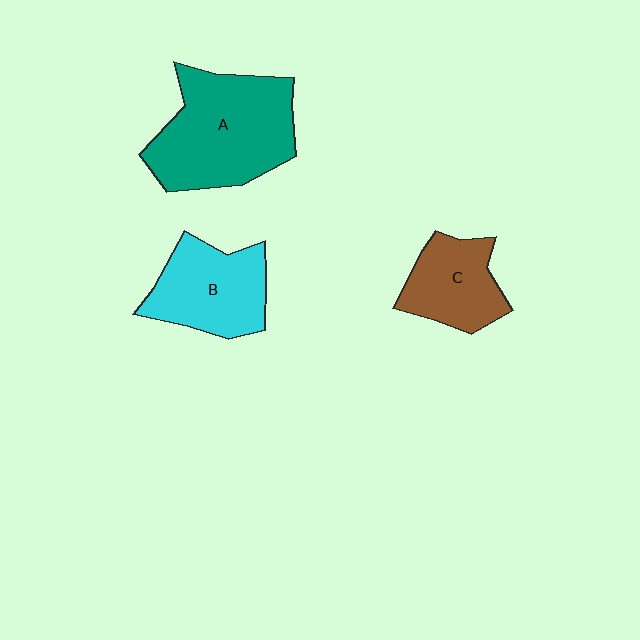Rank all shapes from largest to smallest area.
From largest to smallest: A (teal), B (cyan), C (brown).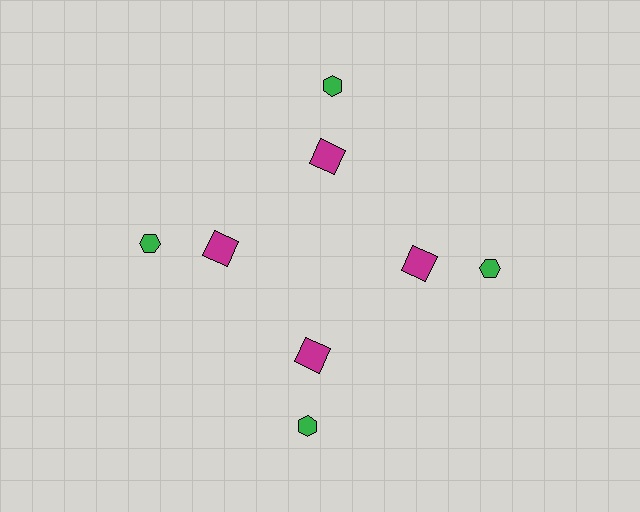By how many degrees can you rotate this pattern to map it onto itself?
The pattern maps onto itself every 90 degrees of rotation.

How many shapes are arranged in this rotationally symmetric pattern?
There are 8 shapes, arranged in 4 groups of 2.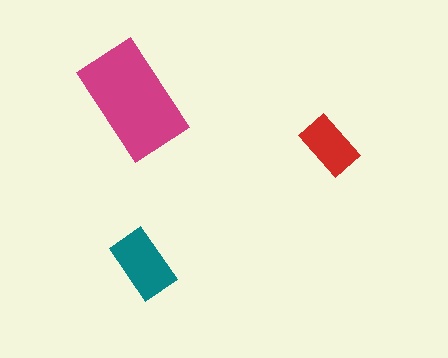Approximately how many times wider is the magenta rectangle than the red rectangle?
About 2 times wider.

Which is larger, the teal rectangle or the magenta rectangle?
The magenta one.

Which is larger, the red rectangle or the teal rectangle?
The teal one.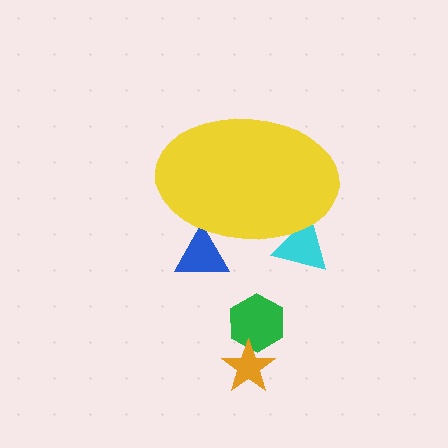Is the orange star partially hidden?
No, the orange star is fully visible.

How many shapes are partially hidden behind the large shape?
2 shapes are partially hidden.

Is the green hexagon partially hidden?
No, the green hexagon is fully visible.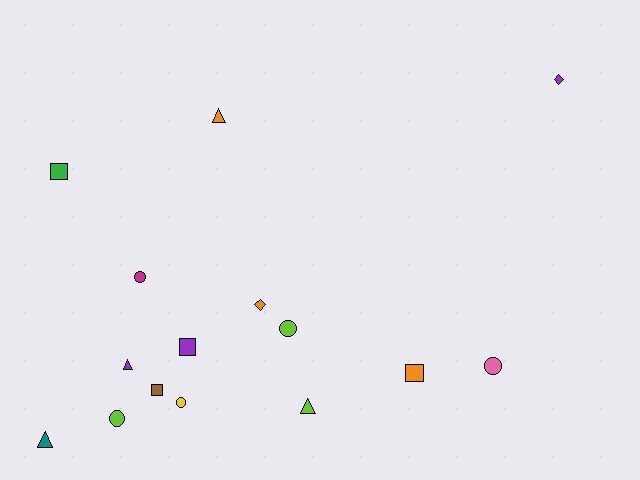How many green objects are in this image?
There is 1 green object.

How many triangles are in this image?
There are 4 triangles.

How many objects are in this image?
There are 15 objects.